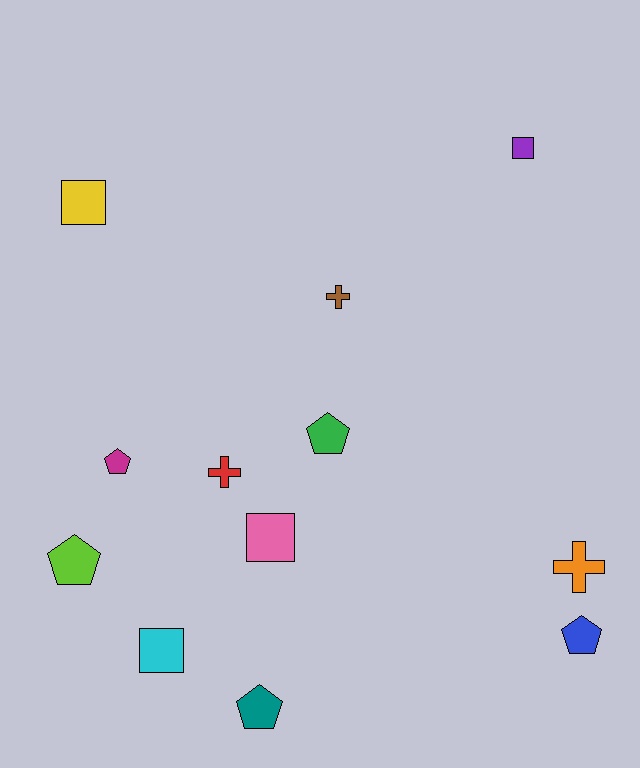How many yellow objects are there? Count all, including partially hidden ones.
There is 1 yellow object.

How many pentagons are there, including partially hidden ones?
There are 5 pentagons.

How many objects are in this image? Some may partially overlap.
There are 12 objects.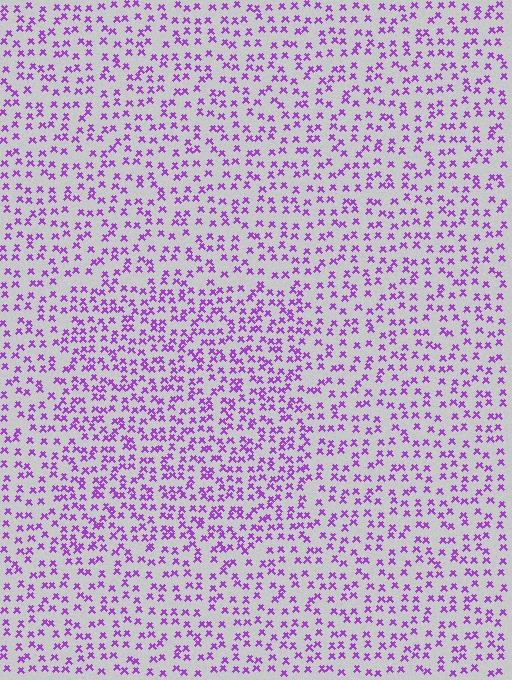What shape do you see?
I see a rectangle.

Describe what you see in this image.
The image contains small purple elements arranged at two different densities. A rectangle-shaped region is visible where the elements are more densely packed than the surrounding area.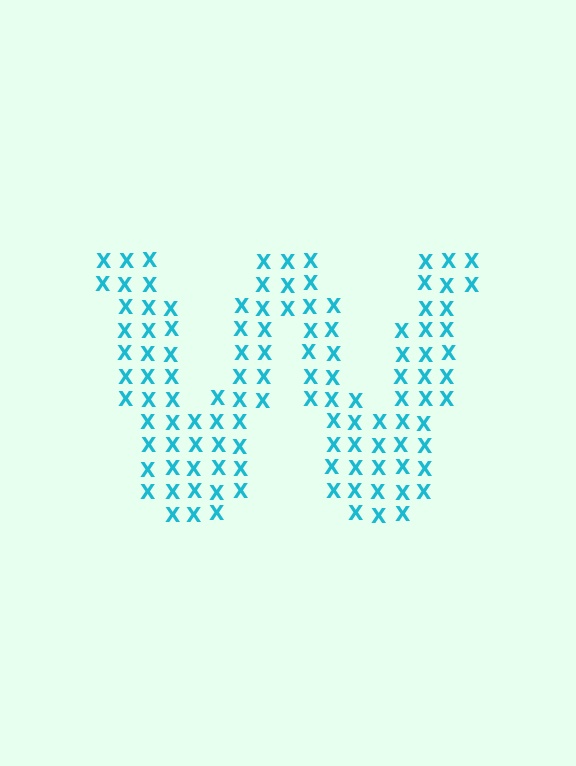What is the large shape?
The large shape is the letter W.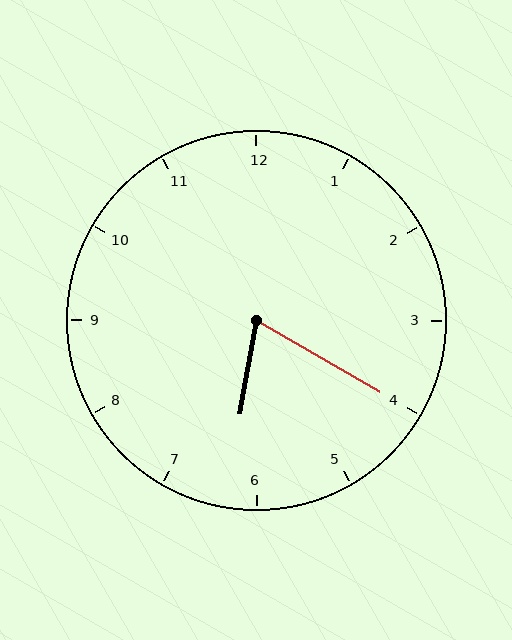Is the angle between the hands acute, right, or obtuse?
It is acute.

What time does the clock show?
6:20.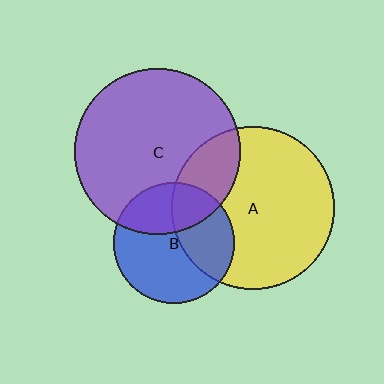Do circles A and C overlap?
Yes.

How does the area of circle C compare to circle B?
Approximately 1.9 times.